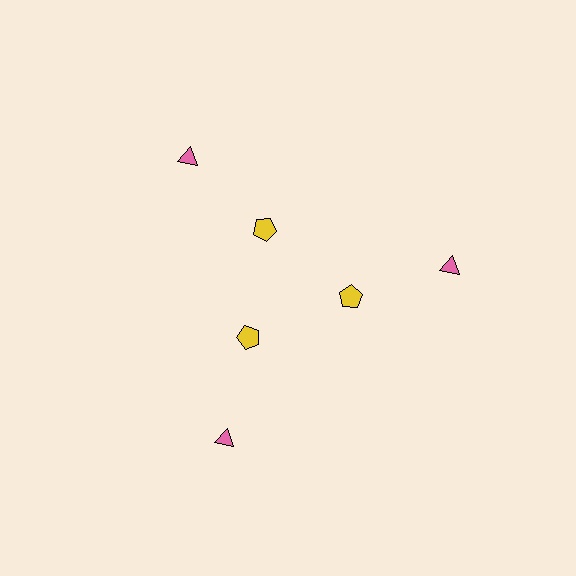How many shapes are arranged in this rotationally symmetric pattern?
There are 6 shapes, arranged in 3 groups of 2.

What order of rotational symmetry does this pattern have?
This pattern has 3-fold rotational symmetry.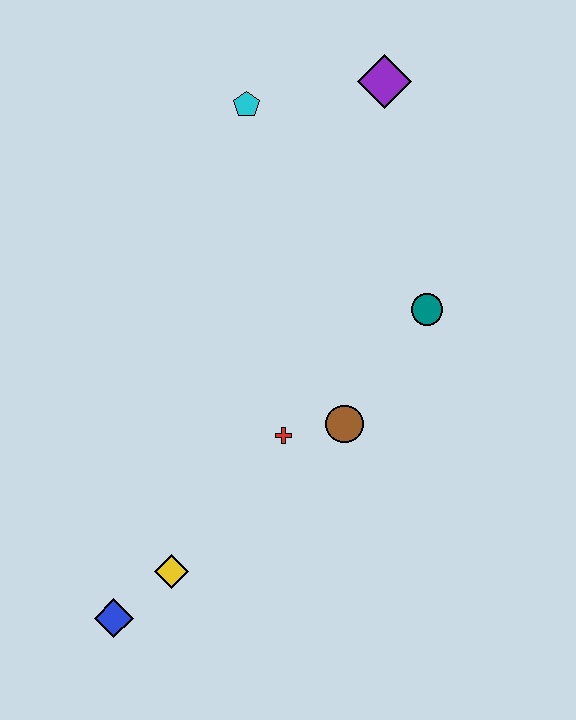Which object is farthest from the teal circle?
The blue diamond is farthest from the teal circle.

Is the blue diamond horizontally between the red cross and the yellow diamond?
No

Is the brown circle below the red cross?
No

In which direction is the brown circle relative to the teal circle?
The brown circle is below the teal circle.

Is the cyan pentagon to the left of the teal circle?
Yes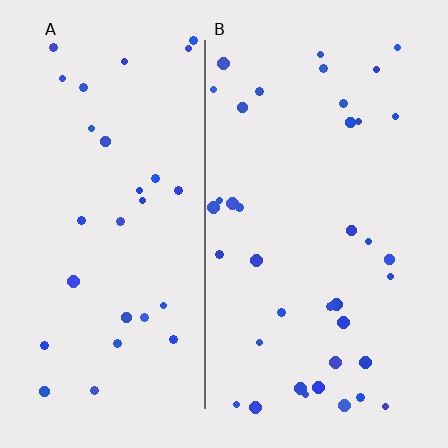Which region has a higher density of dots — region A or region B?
B (the right).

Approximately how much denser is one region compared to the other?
Approximately 1.3× — region B over region A.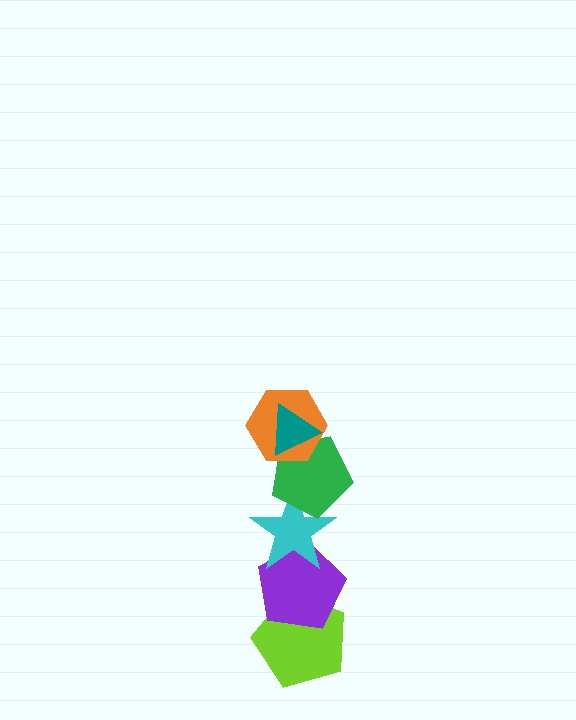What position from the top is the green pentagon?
The green pentagon is 3rd from the top.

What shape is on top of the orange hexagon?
The teal triangle is on top of the orange hexagon.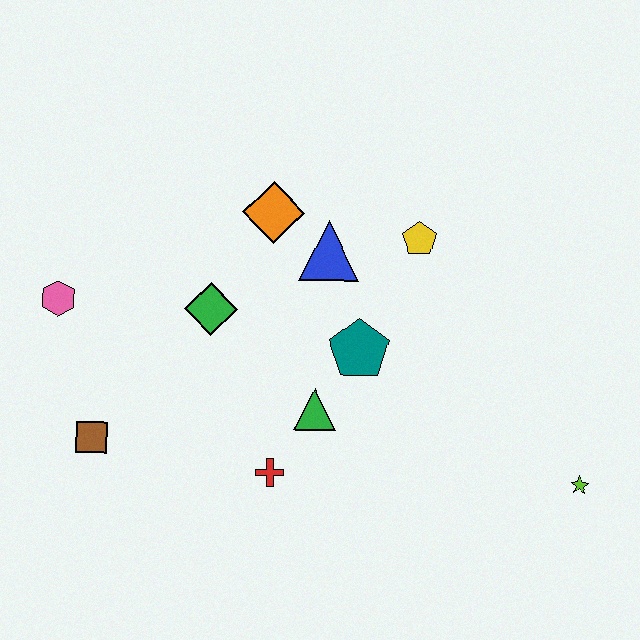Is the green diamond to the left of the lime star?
Yes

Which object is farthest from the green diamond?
The lime star is farthest from the green diamond.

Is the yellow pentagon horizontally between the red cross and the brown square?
No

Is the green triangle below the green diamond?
Yes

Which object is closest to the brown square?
The pink hexagon is closest to the brown square.